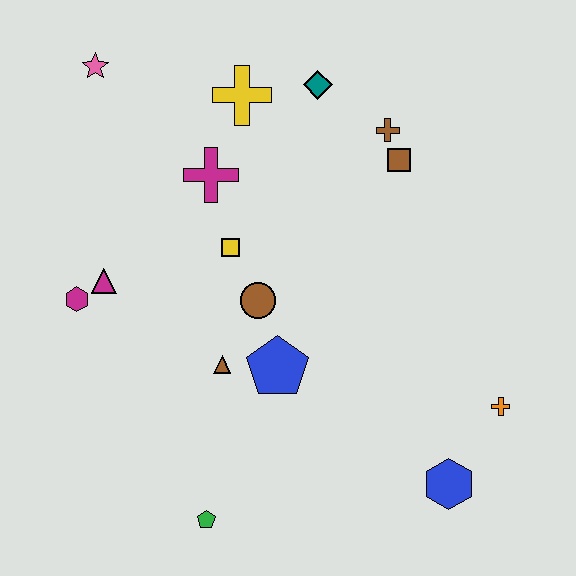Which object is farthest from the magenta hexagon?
The orange cross is farthest from the magenta hexagon.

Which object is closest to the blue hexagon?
The orange cross is closest to the blue hexagon.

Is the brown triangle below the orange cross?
No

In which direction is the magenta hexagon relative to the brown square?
The magenta hexagon is to the left of the brown square.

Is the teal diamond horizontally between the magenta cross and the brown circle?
No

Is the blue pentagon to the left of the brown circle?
No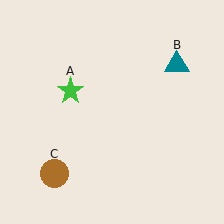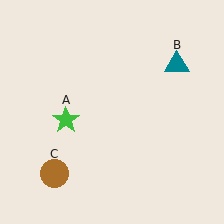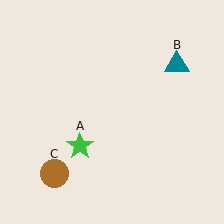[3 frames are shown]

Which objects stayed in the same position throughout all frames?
Teal triangle (object B) and brown circle (object C) remained stationary.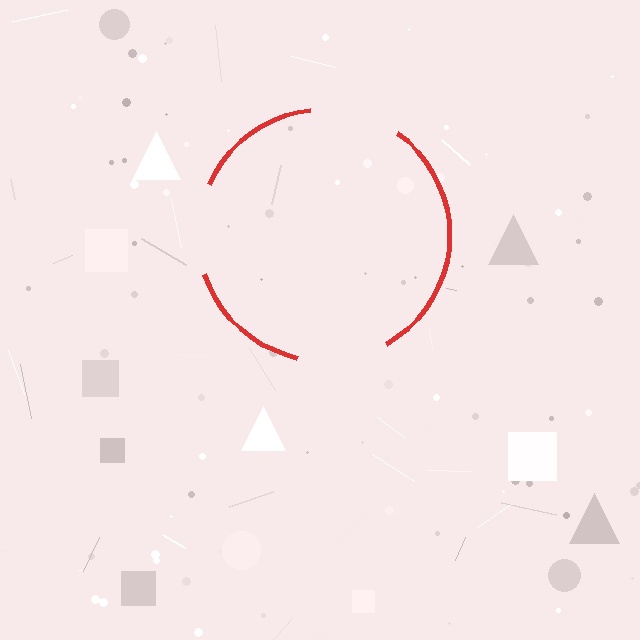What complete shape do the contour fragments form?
The contour fragments form a circle.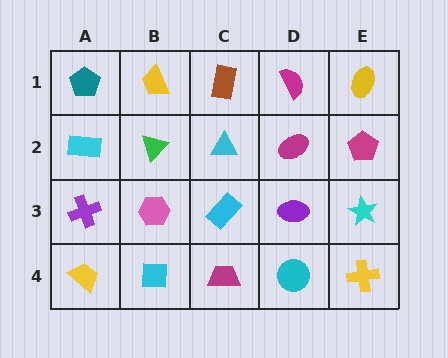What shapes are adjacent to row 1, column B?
A green triangle (row 2, column B), a teal pentagon (row 1, column A), a brown rectangle (row 1, column C).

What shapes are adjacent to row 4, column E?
A cyan star (row 3, column E), a cyan circle (row 4, column D).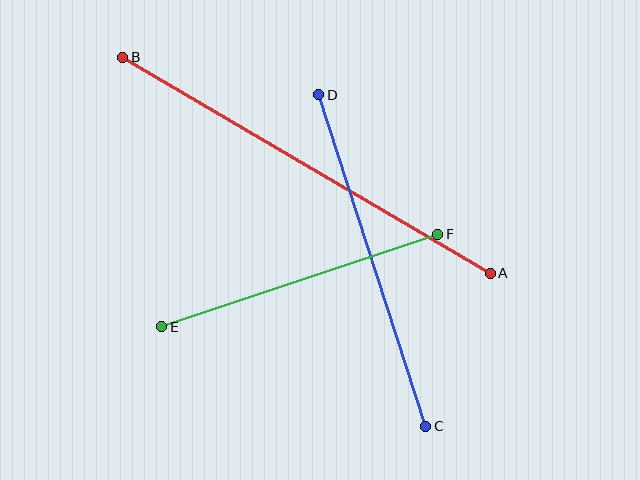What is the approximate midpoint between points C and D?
The midpoint is at approximately (372, 261) pixels.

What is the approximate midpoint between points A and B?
The midpoint is at approximately (306, 165) pixels.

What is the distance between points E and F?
The distance is approximately 291 pixels.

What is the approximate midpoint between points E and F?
The midpoint is at approximately (300, 281) pixels.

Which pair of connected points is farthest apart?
Points A and B are farthest apart.